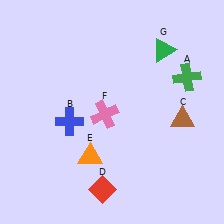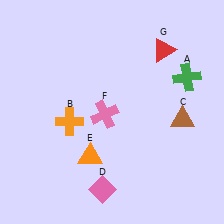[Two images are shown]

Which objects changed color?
B changed from blue to orange. D changed from red to pink. G changed from green to red.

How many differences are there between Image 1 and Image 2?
There are 3 differences between the two images.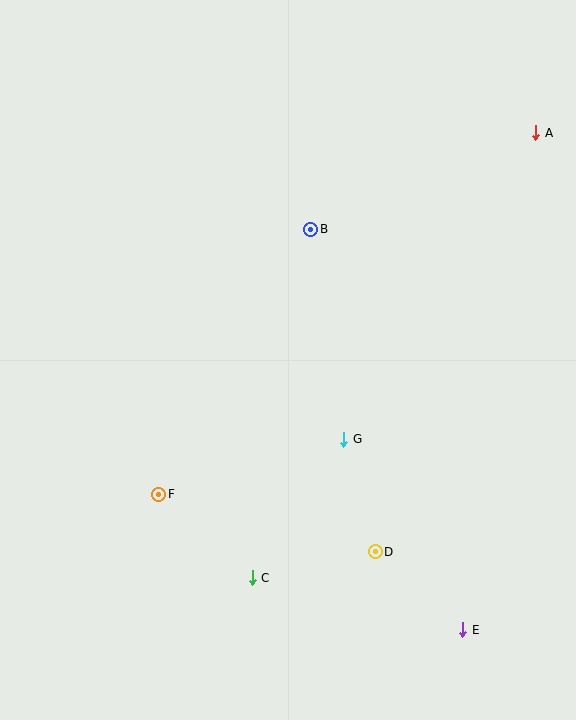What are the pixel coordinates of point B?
Point B is at (311, 229).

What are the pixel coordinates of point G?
Point G is at (344, 439).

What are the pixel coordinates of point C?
Point C is at (252, 578).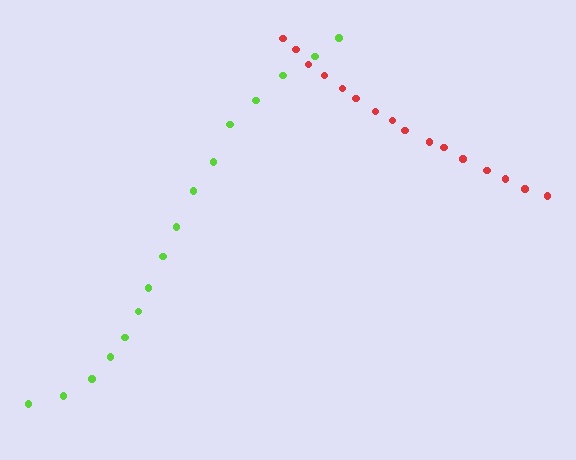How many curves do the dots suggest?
There are 2 distinct paths.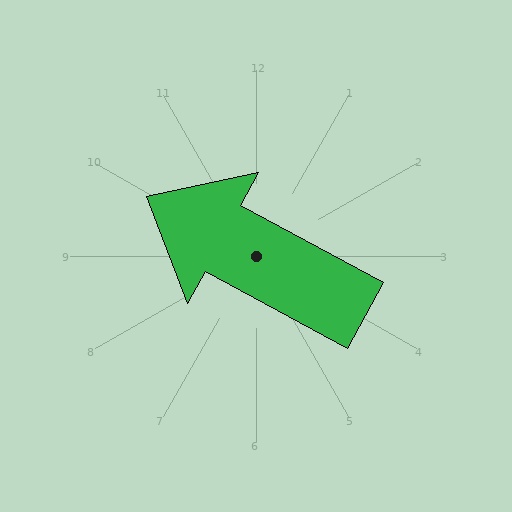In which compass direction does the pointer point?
Northwest.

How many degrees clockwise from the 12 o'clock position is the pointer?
Approximately 298 degrees.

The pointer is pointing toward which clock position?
Roughly 10 o'clock.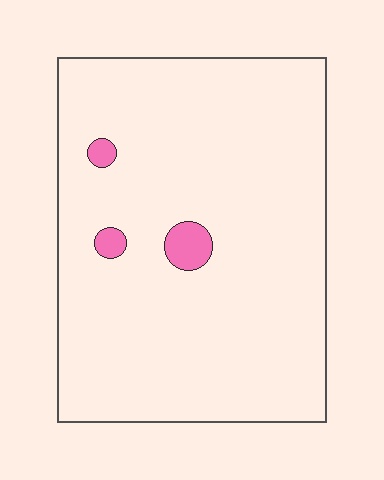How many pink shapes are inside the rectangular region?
3.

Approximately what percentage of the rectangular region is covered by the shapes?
Approximately 5%.